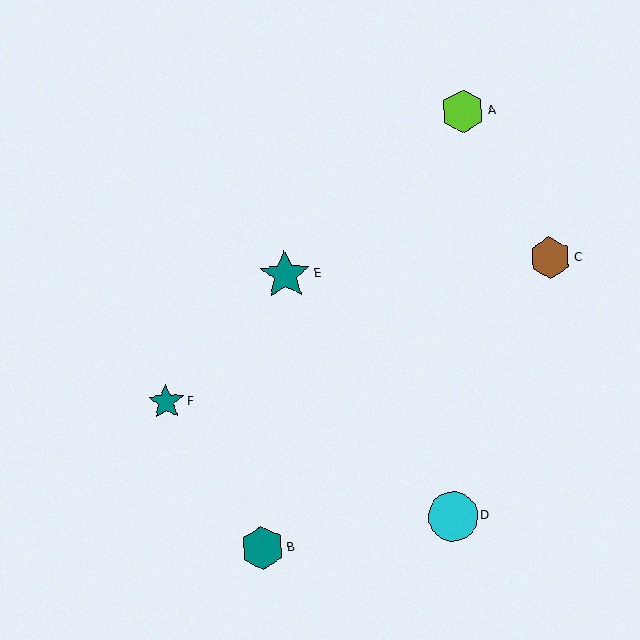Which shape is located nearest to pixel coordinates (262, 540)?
The teal hexagon (labeled B) at (262, 548) is nearest to that location.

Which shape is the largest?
The teal star (labeled E) is the largest.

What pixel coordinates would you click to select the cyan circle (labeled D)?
Click at (453, 516) to select the cyan circle D.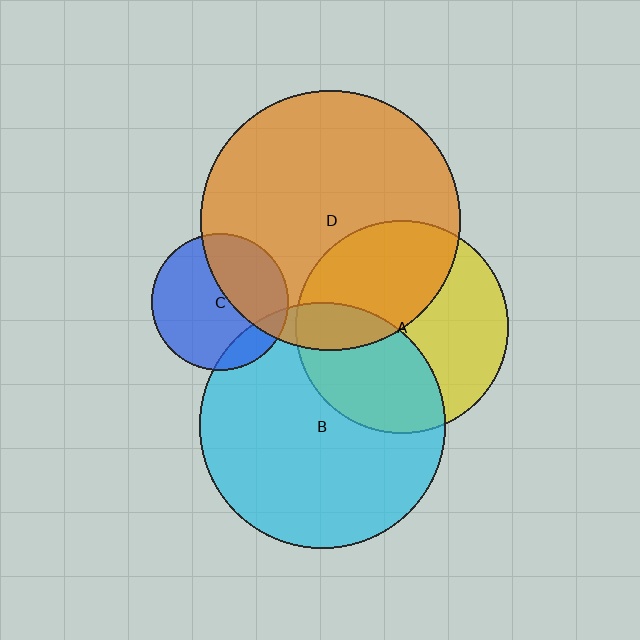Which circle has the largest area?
Circle D (orange).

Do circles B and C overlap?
Yes.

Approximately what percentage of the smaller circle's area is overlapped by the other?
Approximately 15%.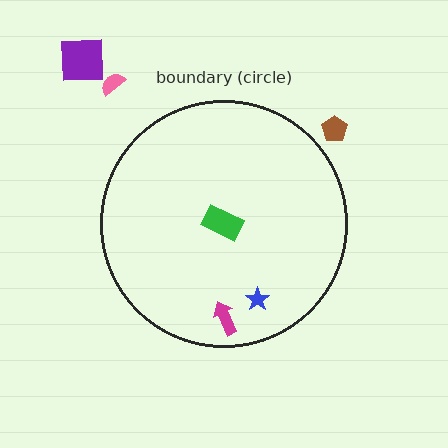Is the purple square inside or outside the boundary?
Outside.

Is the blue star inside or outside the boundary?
Inside.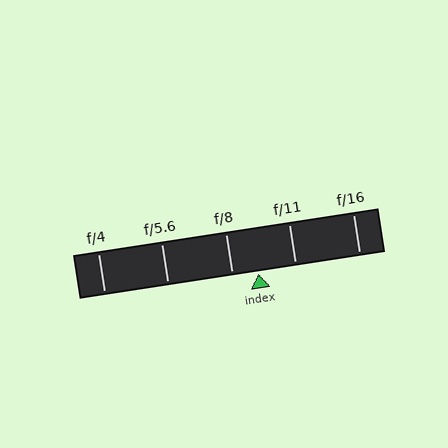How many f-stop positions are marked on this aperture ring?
There are 5 f-stop positions marked.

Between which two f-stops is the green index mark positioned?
The index mark is between f/8 and f/11.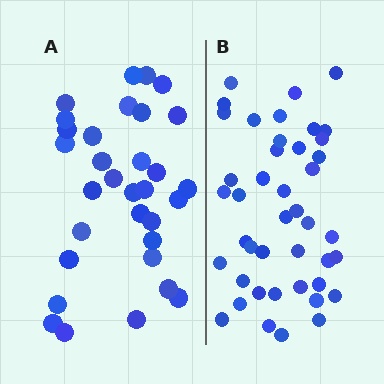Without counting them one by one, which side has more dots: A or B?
Region B (the right region) has more dots.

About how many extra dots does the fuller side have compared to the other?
Region B has roughly 12 or so more dots than region A.